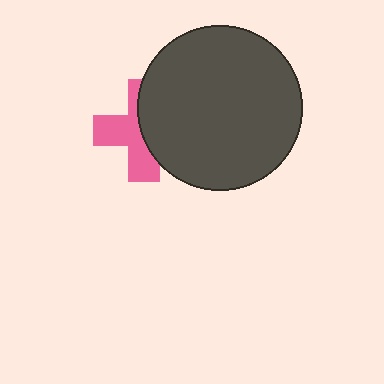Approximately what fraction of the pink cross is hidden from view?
Roughly 47% of the pink cross is hidden behind the dark gray circle.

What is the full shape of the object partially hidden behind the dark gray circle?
The partially hidden object is a pink cross.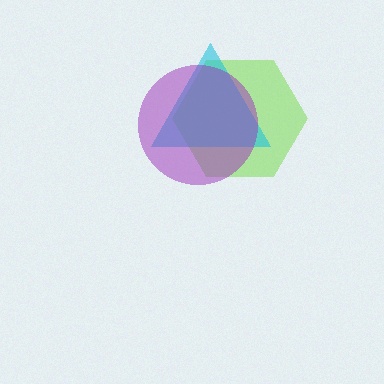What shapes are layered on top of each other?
The layered shapes are: a lime hexagon, a cyan triangle, a purple circle.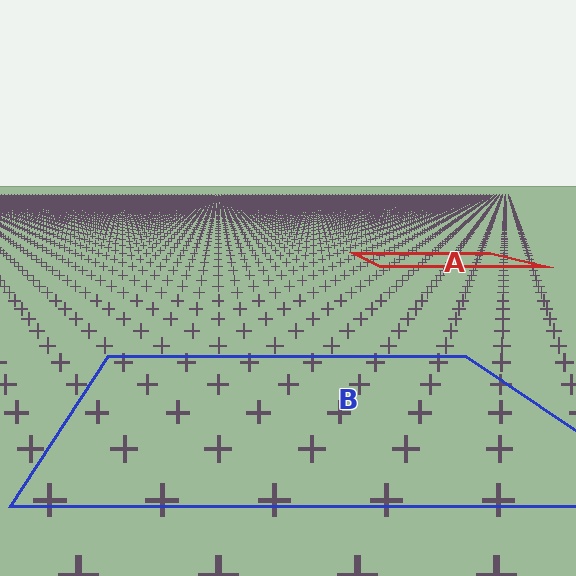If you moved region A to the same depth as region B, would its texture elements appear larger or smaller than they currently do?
They would appear larger. At a closer depth, the same texture elements are projected at a bigger on-screen size.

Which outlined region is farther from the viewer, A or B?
Region A is farther from the viewer — the texture elements inside it appear smaller and more densely packed.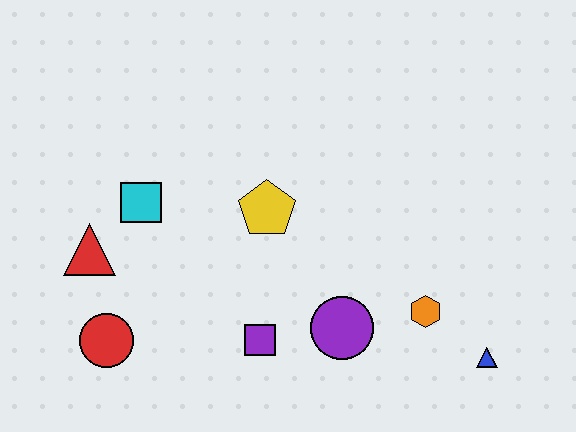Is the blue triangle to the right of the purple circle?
Yes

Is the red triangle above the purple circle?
Yes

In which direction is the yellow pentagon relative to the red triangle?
The yellow pentagon is to the right of the red triangle.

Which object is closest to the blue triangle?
The orange hexagon is closest to the blue triangle.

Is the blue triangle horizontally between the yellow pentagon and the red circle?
No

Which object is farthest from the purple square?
The blue triangle is farthest from the purple square.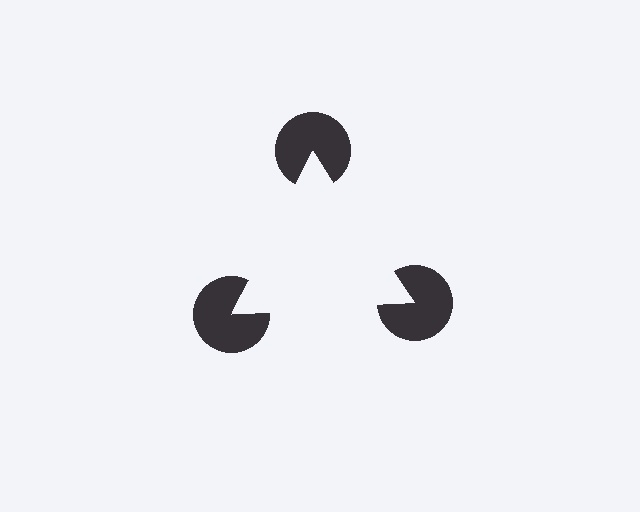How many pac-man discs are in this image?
There are 3 — one at each vertex of the illusory triangle.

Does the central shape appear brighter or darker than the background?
It typically appears slightly brighter than the background, even though no actual brightness change is drawn.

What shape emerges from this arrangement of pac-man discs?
An illusory triangle — its edges are inferred from the aligned wedge cuts in the pac-man discs, not physically drawn.